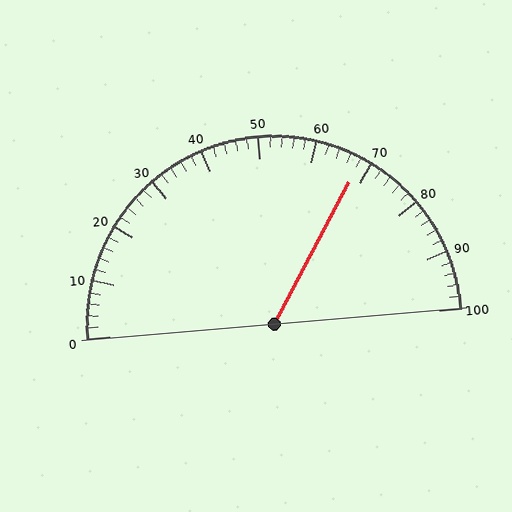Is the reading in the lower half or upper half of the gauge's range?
The reading is in the upper half of the range (0 to 100).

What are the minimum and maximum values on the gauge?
The gauge ranges from 0 to 100.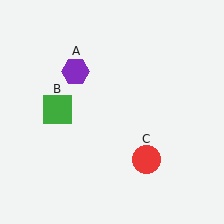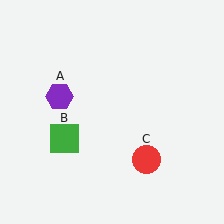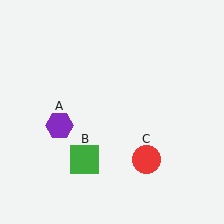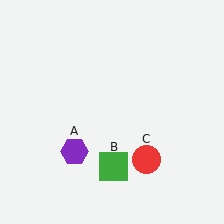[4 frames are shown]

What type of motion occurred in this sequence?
The purple hexagon (object A), green square (object B) rotated counterclockwise around the center of the scene.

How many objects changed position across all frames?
2 objects changed position: purple hexagon (object A), green square (object B).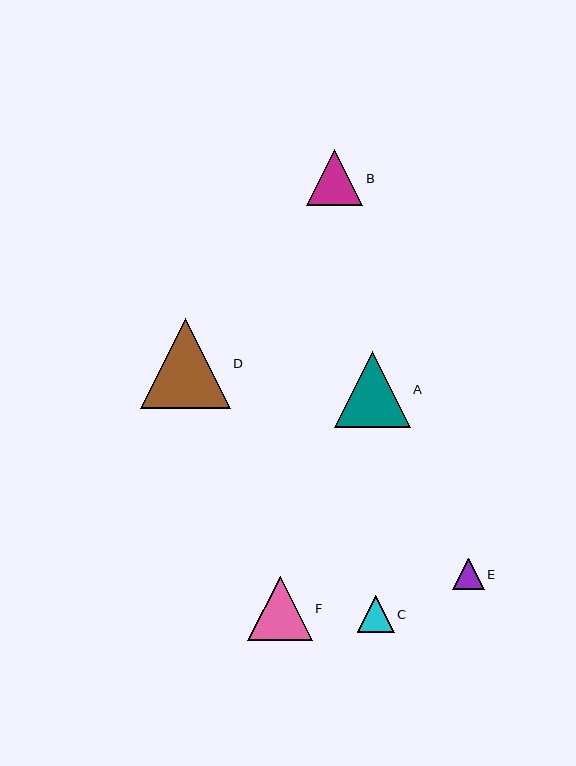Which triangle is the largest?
Triangle D is the largest with a size of approximately 90 pixels.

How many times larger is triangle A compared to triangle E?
Triangle A is approximately 2.5 times the size of triangle E.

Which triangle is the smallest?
Triangle E is the smallest with a size of approximately 31 pixels.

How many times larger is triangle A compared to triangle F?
Triangle A is approximately 1.2 times the size of triangle F.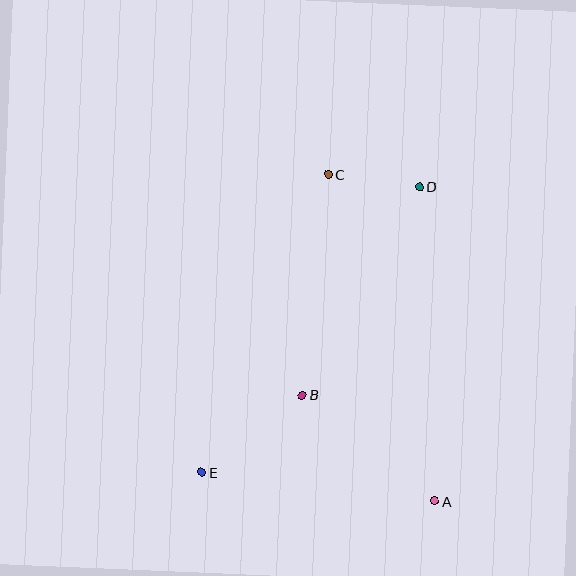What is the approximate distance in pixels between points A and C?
The distance between A and C is approximately 344 pixels.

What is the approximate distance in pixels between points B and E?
The distance between B and E is approximately 127 pixels.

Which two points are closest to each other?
Points C and D are closest to each other.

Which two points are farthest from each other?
Points D and E are farthest from each other.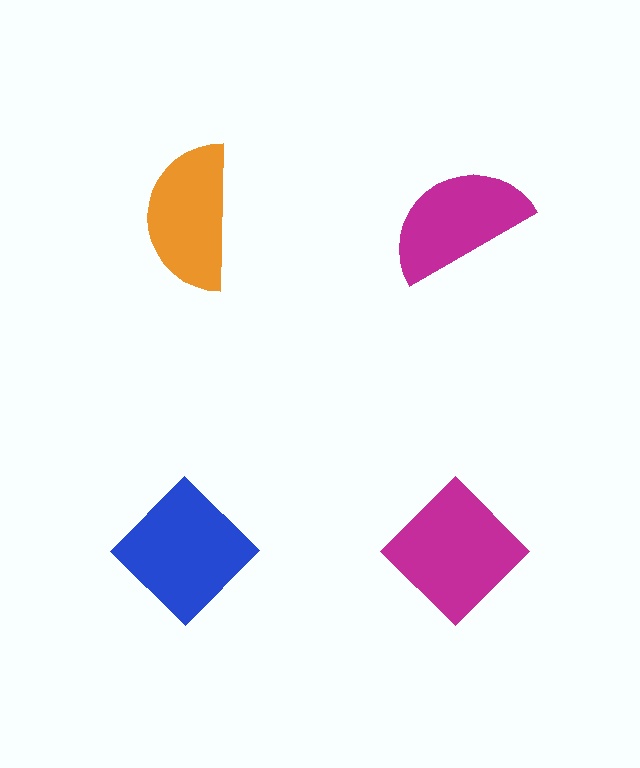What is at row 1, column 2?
A magenta semicircle.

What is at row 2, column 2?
A magenta diamond.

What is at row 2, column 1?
A blue diamond.